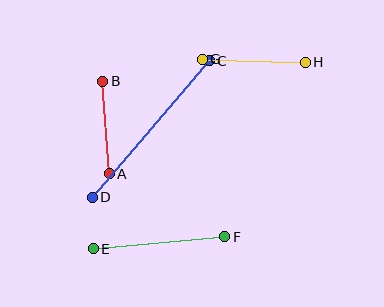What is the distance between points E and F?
The distance is approximately 132 pixels.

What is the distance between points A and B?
The distance is approximately 93 pixels.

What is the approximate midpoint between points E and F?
The midpoint is at approximately (159, 243) pixels.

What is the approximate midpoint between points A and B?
The midpoint is at approximately (106, 127) pixels.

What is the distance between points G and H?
The distance is approximately 103 pixels.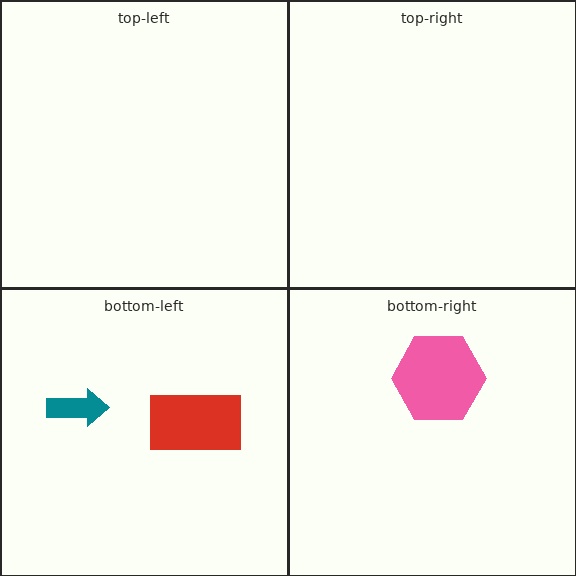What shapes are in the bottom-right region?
The pink hexagon.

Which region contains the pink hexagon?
The bottom-right region.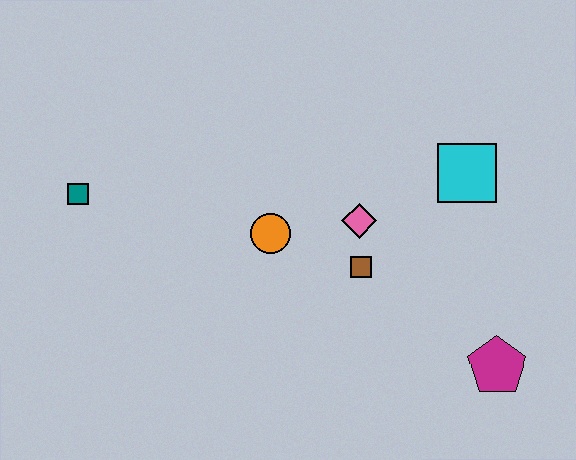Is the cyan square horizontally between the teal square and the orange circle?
No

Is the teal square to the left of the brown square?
Yes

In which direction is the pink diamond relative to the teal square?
The pink diamond is to the right of the teal square.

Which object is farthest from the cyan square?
The teal square is farthest from the cyan square.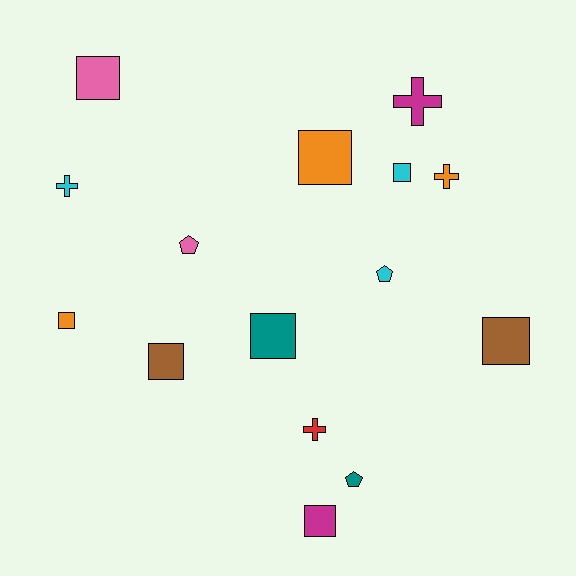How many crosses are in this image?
There are 4 crosses.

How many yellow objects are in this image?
There are no yellow objects.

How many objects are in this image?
There are 15 objects.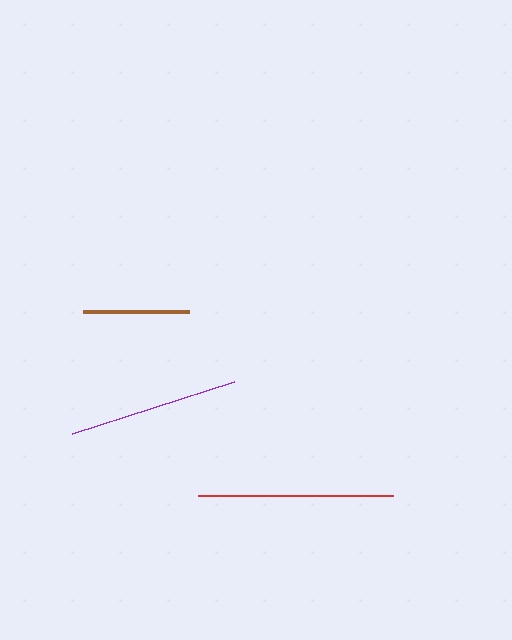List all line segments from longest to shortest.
From longest to shortest: red, purple, brown.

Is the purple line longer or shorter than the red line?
The red line is longer than the purple line.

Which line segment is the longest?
The red line is the longest at approximately 194 pixels.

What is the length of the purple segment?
The purple segment is approximately 171 pixels long.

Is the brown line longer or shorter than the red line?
The red line is longer than the brown line.